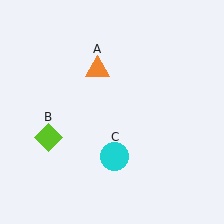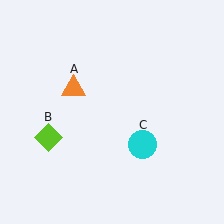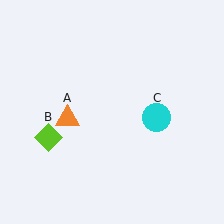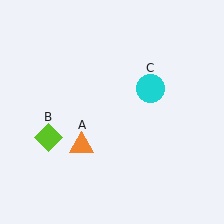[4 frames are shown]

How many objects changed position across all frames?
2 objects changed position: orange triangle (object A), cyan circle (object C).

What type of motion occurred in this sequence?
The orange triangle (object A), cyan circle (object C) rotated counterclockwise around the center of the scene.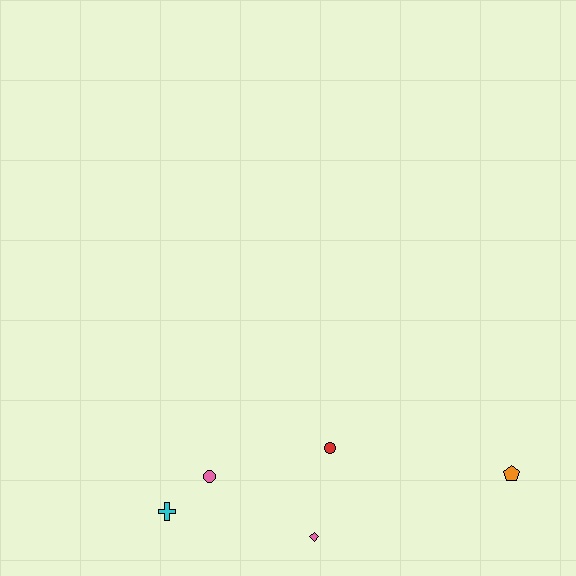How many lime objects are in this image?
There are no lime objects.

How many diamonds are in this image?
There is 1 diamond.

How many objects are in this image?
There are 5 objects.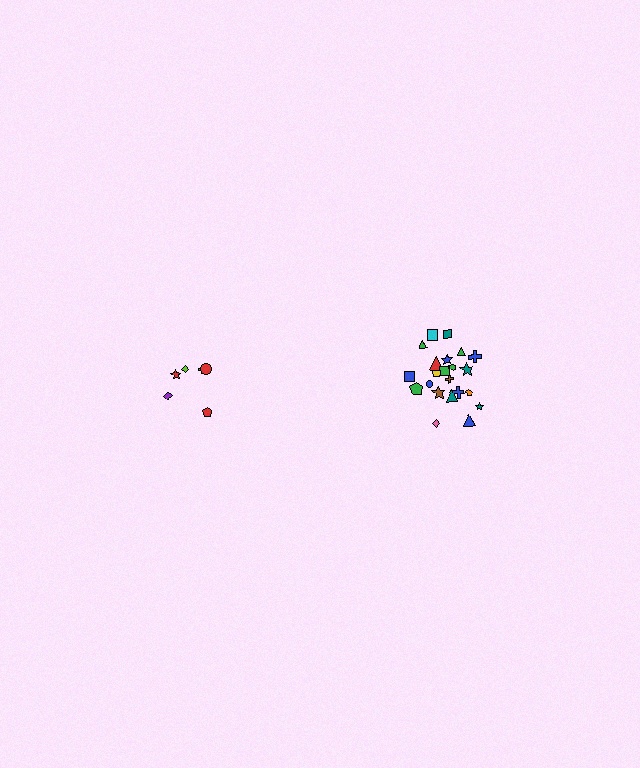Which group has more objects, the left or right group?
The right group.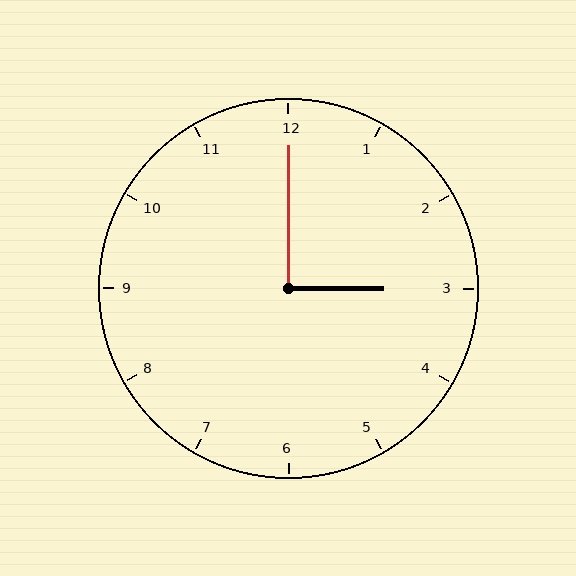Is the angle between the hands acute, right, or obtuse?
It is right.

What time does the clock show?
3:00.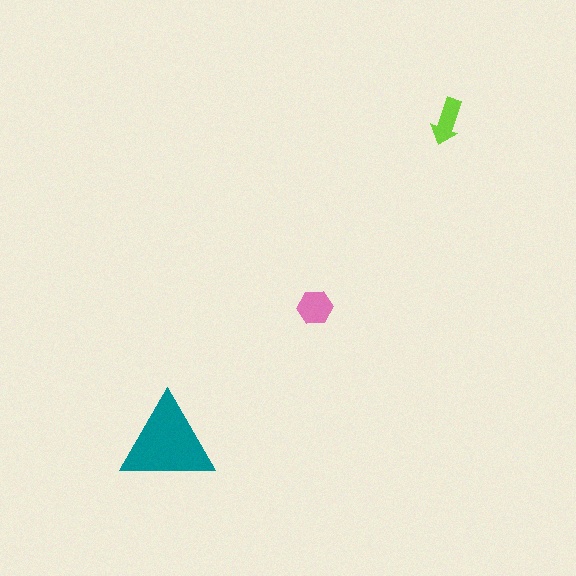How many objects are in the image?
There are 3 objects in the image.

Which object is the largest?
The teal triangle.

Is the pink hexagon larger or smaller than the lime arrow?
Larger.